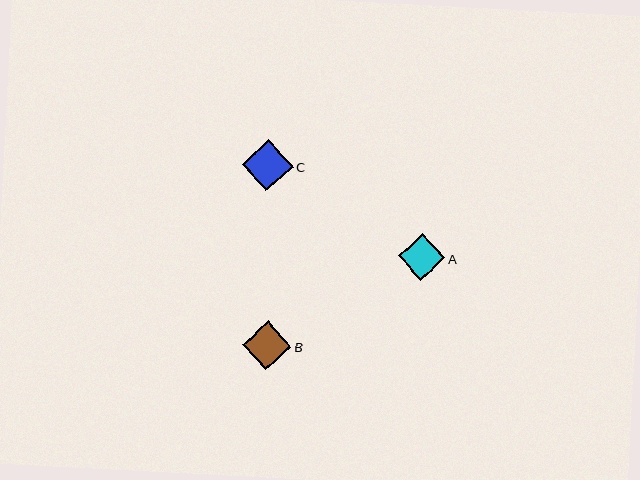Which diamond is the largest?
Diamond C is the largest with a size of approximately 51 pixels.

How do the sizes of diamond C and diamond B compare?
Diamond C and diamond B are approximately the same size.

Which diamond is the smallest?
Diamond A is the smallest with a size of approximately 46 pixels.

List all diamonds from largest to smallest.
From largest to smallest: C, B, A.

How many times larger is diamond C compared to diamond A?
Diamond C is approximately 1.1 times the size of diamond A.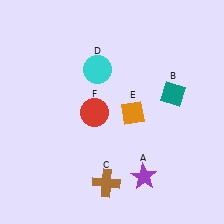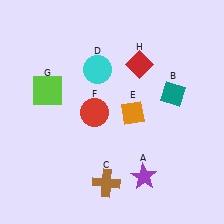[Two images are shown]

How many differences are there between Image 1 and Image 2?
There are 2 differences between the two images.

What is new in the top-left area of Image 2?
A lime square (G) was added in the top-left area of Image 2.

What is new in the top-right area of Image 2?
A red diamond (H) was added in the top-right area of Image 2.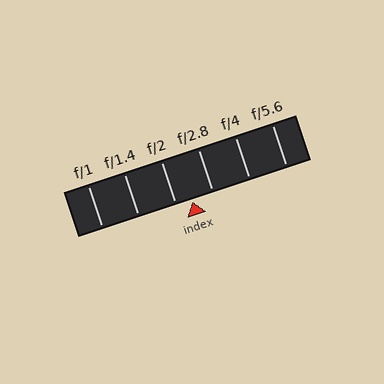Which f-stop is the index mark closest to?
The index mark is closest to f/2.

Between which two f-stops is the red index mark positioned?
The index mark is between f/2 and f/2.8.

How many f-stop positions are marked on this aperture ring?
There are 6 f-stop positions marked.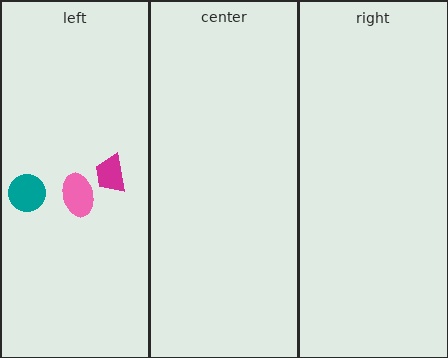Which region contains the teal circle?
The left region.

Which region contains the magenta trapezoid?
The left region.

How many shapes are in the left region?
3.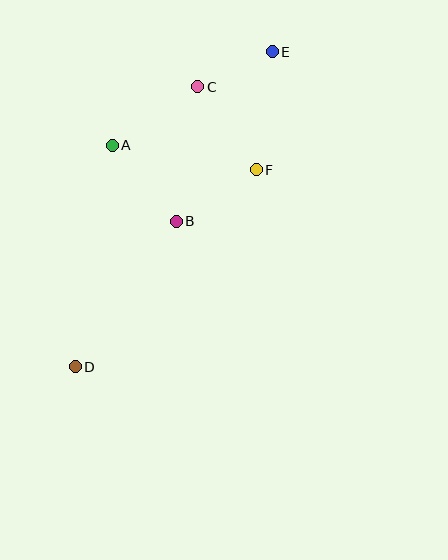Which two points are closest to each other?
Points C and E are closest to each other.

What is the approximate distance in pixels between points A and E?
The distance between A and E is approximately 185 pixels.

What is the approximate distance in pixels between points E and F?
The distance between E and F is approximately 119 pixels.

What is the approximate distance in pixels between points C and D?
The distance between C and D is approximately 305 pixels.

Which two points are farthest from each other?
Points D and E are farthest from each other.